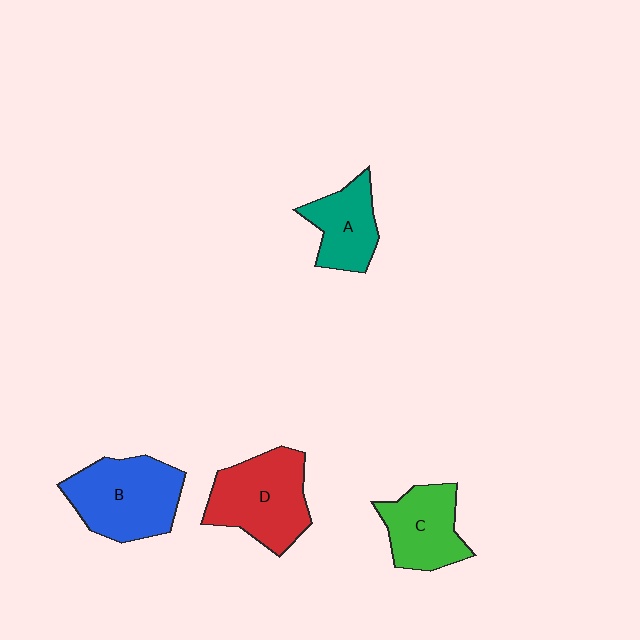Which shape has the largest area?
Shape B (blue).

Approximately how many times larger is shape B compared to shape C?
Approximately 1.4 times.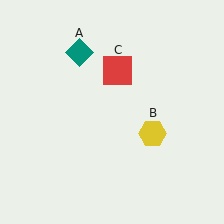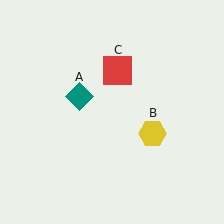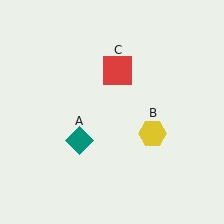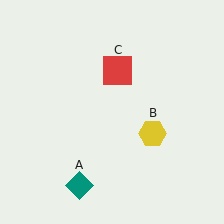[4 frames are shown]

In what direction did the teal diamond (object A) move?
The teal diamond (object A) moved down.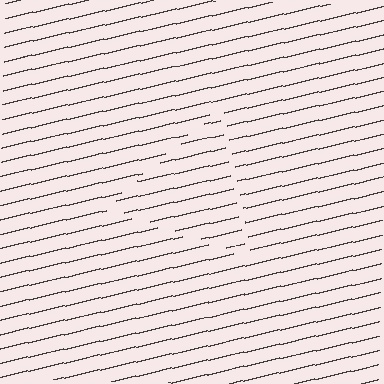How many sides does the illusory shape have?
3 sides — the line-ends trace a triangle.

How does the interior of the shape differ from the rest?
The interior of the shape contains the same grating, shifted by half a period — the contour is defined by the phase discontinuity where line-ends from the inner and outer gratings abut.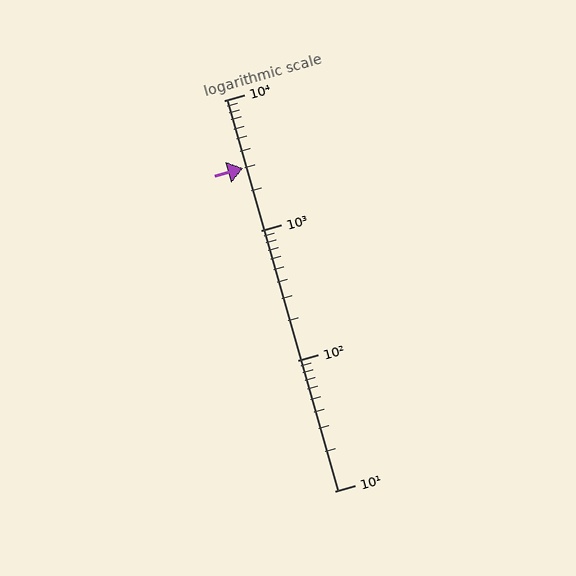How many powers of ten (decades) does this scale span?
The scale spans 3 decades, from 10 to 10000.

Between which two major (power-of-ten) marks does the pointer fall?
The pointer is between 1000 and 10000.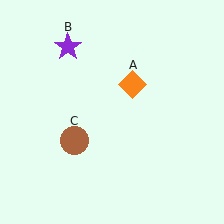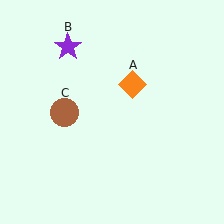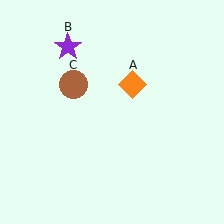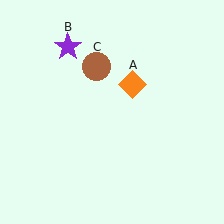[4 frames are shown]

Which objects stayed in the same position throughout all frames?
Orange diamond (object A) and purple star (object B) remained stationary.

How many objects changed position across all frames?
1 object changed position: brown circle (object C).